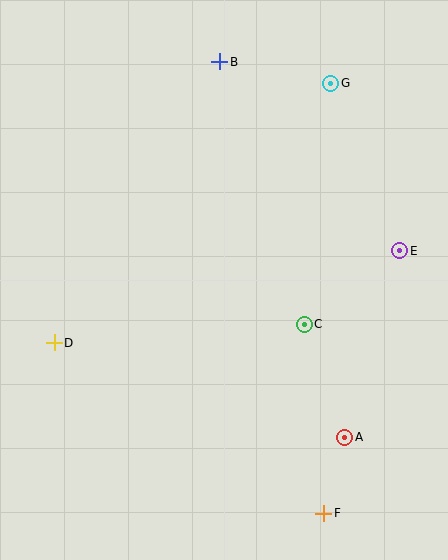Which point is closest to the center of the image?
Point C at (304, 324) is closest to the center.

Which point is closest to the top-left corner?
Point B is closest to the top-left corner.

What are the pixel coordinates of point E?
Point E is at (400, 251).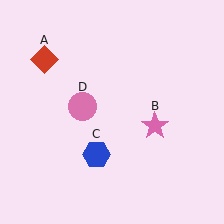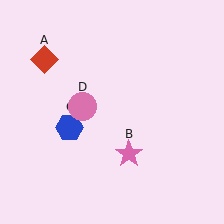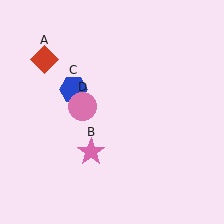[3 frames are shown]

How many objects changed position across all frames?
2 objects changed position: pink star (object B), blue hexagon (object C).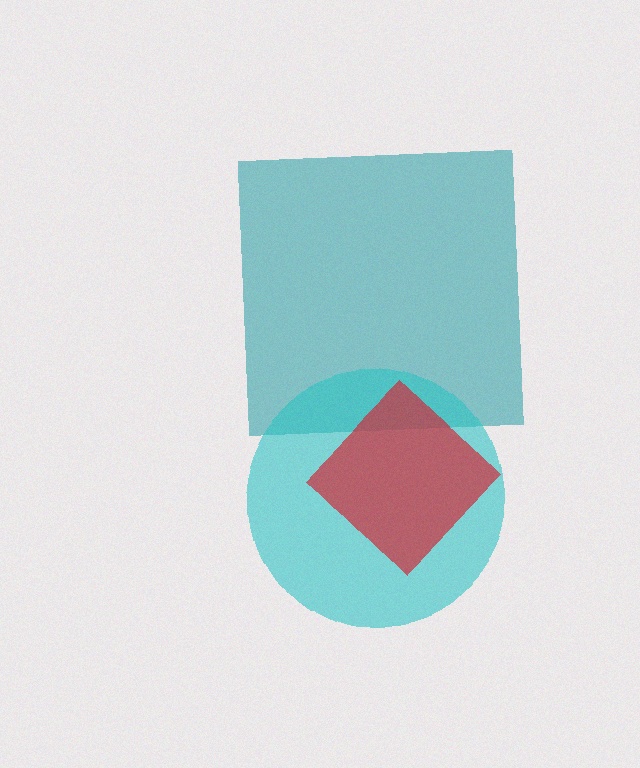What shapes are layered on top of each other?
The layered shapes are: a teal square, a cyan circle, a red diamond.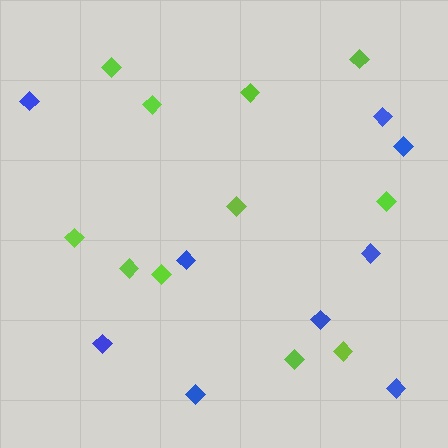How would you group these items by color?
There are 2 groups: one group of lime diamonds (11) and one group of blue diamonds (9).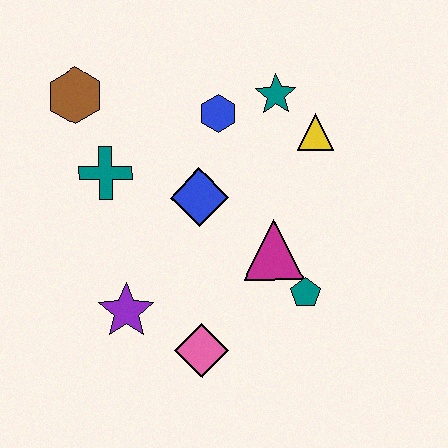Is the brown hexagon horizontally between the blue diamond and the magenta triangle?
No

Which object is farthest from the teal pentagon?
The brown hexagon is farthest from the teal pentagon.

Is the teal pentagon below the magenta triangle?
Yes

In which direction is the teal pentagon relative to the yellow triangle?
The teal pentagon is below the yellow triangle.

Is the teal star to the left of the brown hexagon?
No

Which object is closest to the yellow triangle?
The teal star is closest to the yellow triangle.